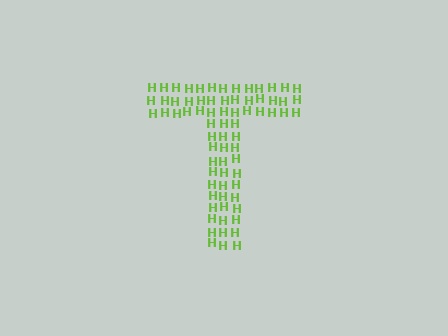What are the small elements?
The small elements are letter H's.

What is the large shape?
The large shape is the letter T.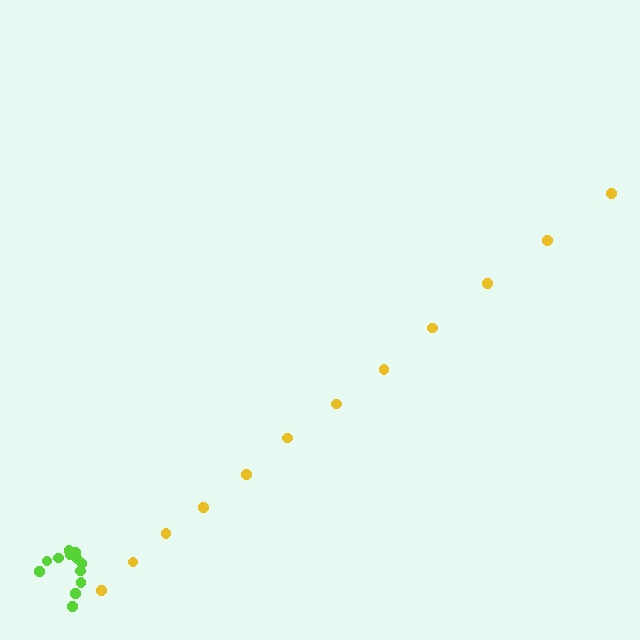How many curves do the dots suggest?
There are 2 distinct paths.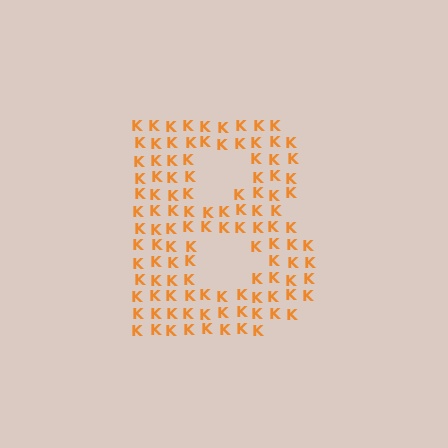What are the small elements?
The small elements are letter K's.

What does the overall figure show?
The overall figure shows the letter B.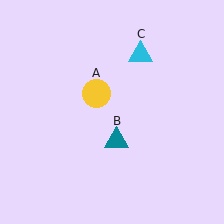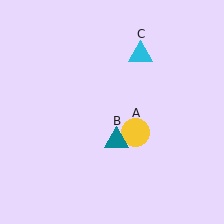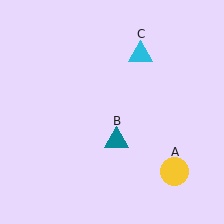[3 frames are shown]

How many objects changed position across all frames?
1 object changed position: yellow circle (object A).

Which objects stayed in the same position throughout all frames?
Teal triangle (object B) and cyan triangle (object C) remained stationary.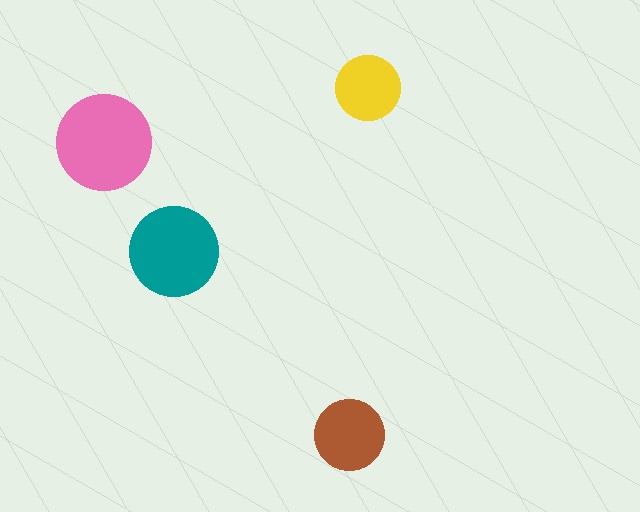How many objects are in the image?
There are 4 objects in the image.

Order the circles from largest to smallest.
the pink one, the teal one, the brown one, the yellow one.